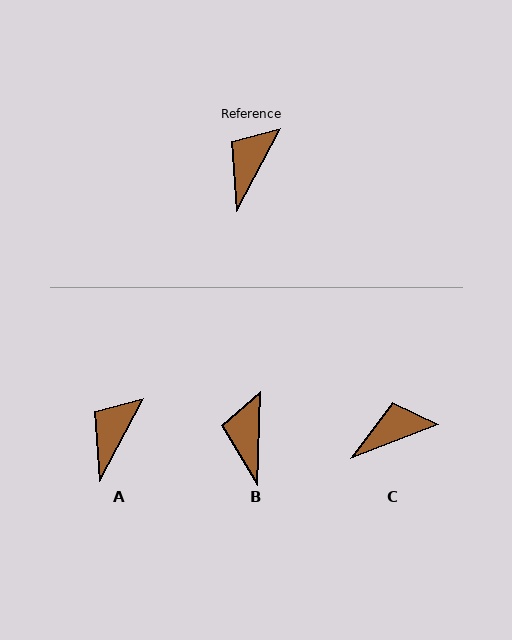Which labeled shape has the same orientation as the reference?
A.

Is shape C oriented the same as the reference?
No, it is off by about 41 degrees.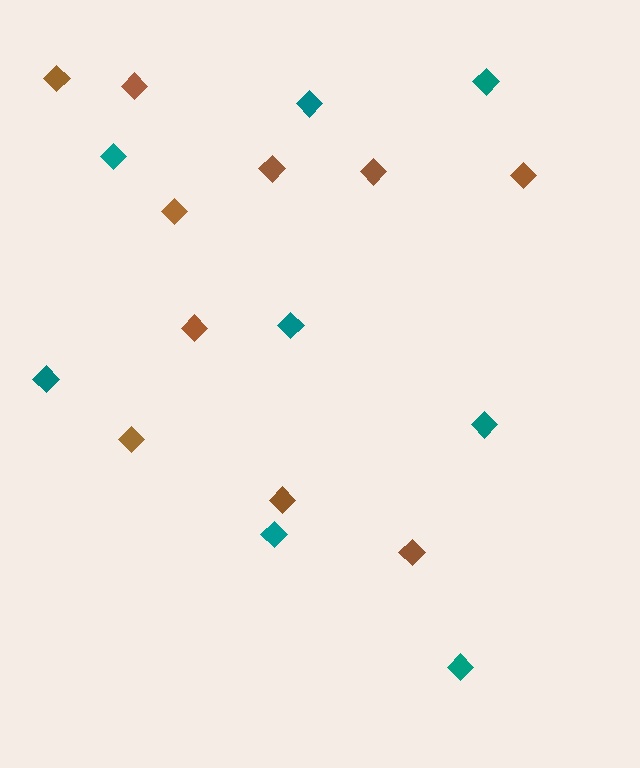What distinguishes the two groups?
There are 2 groups: one group of brown diamonds (10) and one group of teal diamonds (8).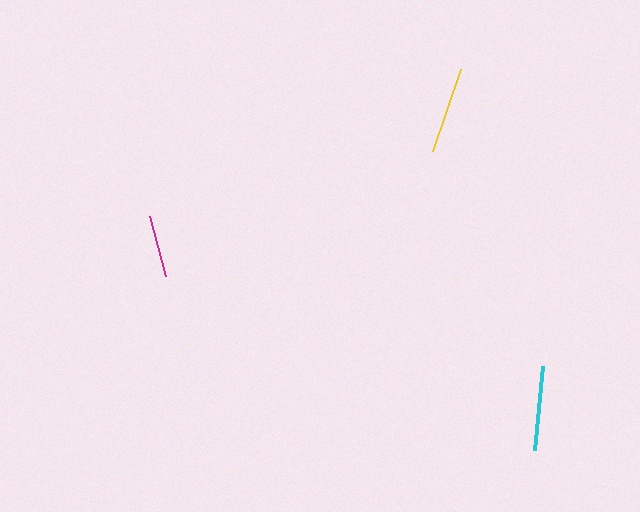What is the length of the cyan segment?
The cyan segment is approximately 84 pixels long.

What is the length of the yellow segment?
The yellow segment is approximately 87 pixels long.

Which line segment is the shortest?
The magenta line is the shortest at approximately 62 pixels.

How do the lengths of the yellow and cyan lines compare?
The yellow and cyan lines are approximately the same length.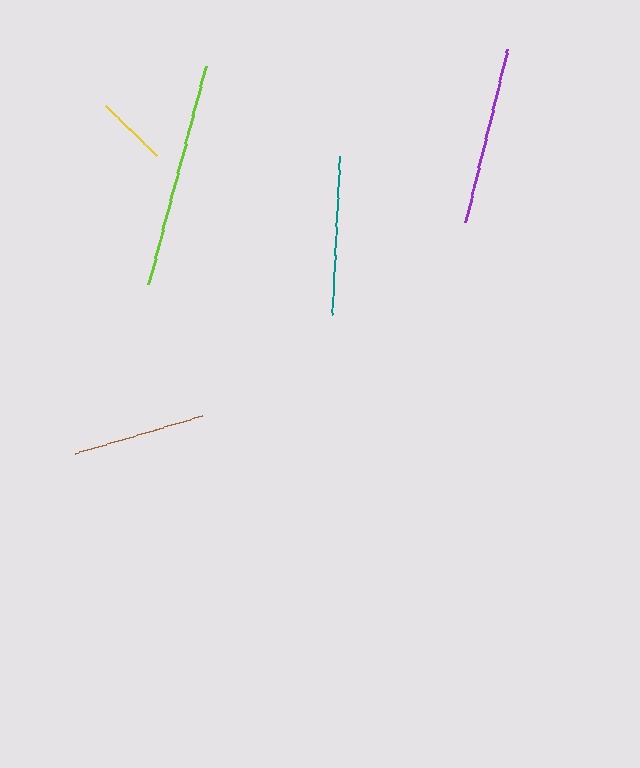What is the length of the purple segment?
The purple segment is approximately 178 pixels long.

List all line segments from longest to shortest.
From longest to shortest: lime, purple, teal, brown, yellow.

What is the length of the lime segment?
The lime segment is approximately 225 pixels long.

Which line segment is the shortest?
The yellow line is the shortest at approximately 71 pixels.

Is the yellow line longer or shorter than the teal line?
The teal line is longer than the yellow line.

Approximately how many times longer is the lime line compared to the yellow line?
The lime line is approximately 3.2 times the length of the yellow line.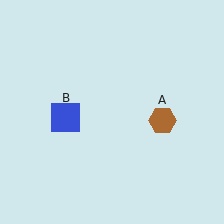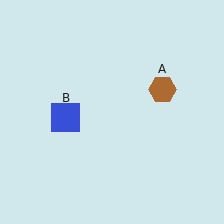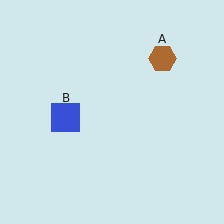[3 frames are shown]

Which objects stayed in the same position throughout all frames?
Blue square (object B) remained stationary.